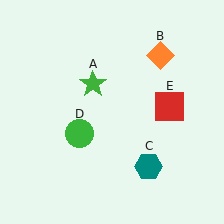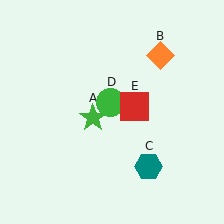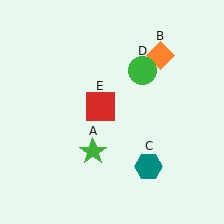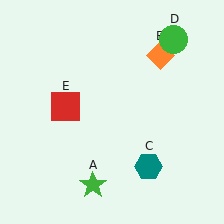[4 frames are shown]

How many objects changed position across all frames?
3 objects changed position: green star (object A), green circle (object D), red square (object E).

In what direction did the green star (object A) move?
The green star (object A) moved down.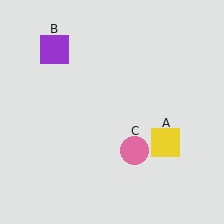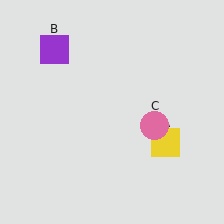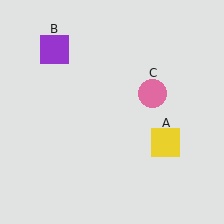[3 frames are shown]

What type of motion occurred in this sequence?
The pink circle (object C) rotated counterclockwise around the center of the scene.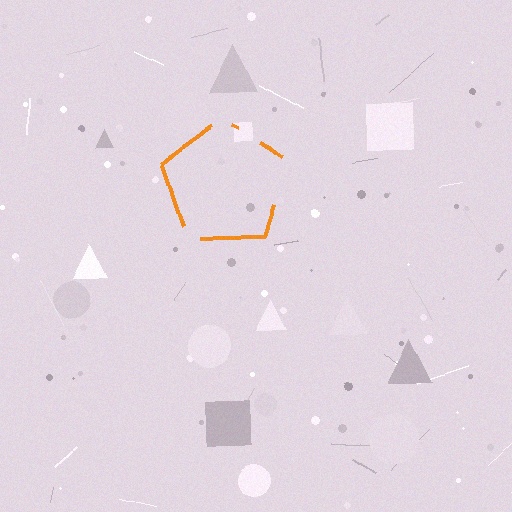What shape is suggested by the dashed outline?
The dashed outline suggests a pentagon.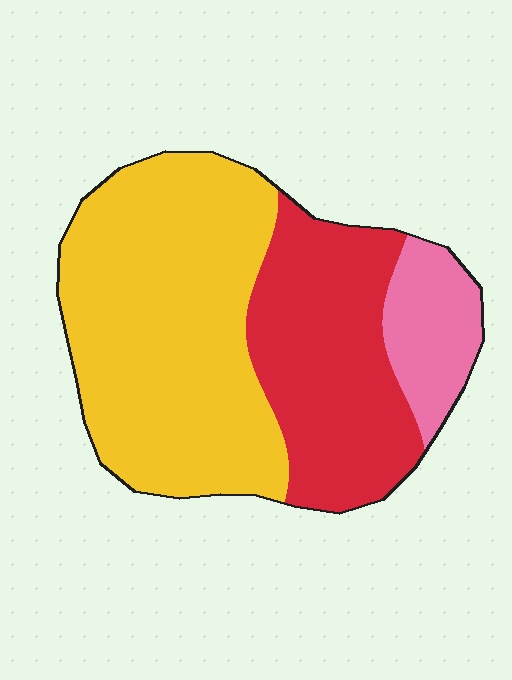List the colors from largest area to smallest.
From largest to smallest: yellow, red, pink.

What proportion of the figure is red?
Red covers 33% of the figure.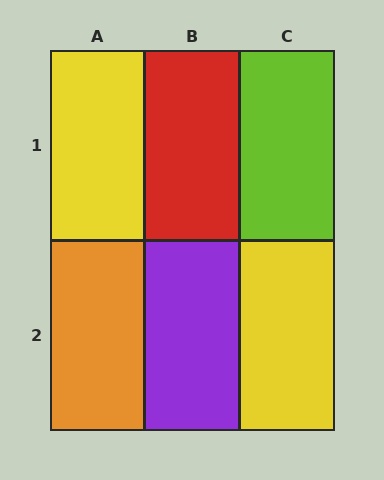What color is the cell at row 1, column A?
Yellow.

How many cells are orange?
1 cell is orange.